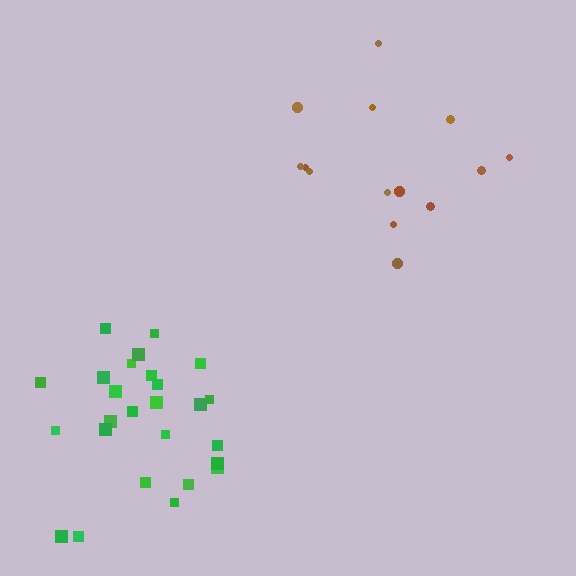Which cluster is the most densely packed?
Green.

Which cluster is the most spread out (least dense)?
Brown.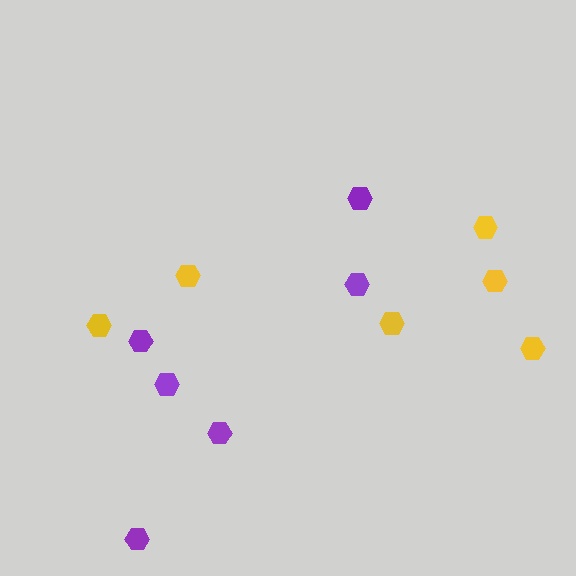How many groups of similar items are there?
There are 2 groups: one group of purple hexagons (6) and one group of yellow hexagons (6).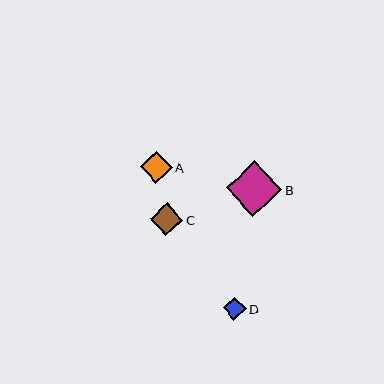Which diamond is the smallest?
Diamond D is the smallest with a size of approximately 23 pixels.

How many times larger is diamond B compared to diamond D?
Diamond B is approximately 2.5 times the size of diamond D.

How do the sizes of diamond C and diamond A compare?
Diamond C and diamond A are approximately the same size.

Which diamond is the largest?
Diamond B is the largest with a size of approximately 56 pixels.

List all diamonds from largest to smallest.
From largest to smallest: B, C, A, D.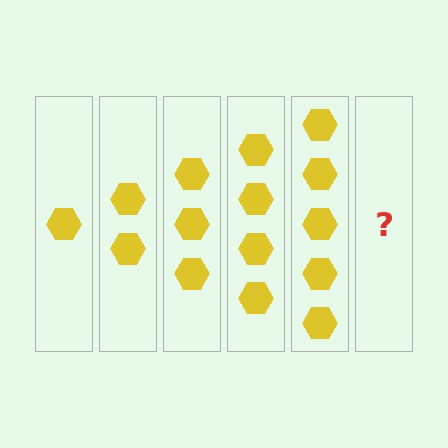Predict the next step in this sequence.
The next step is 6 hexagons.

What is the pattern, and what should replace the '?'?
The pattern is that each step adds one more hexagon. The '?' should be 6 hexagons.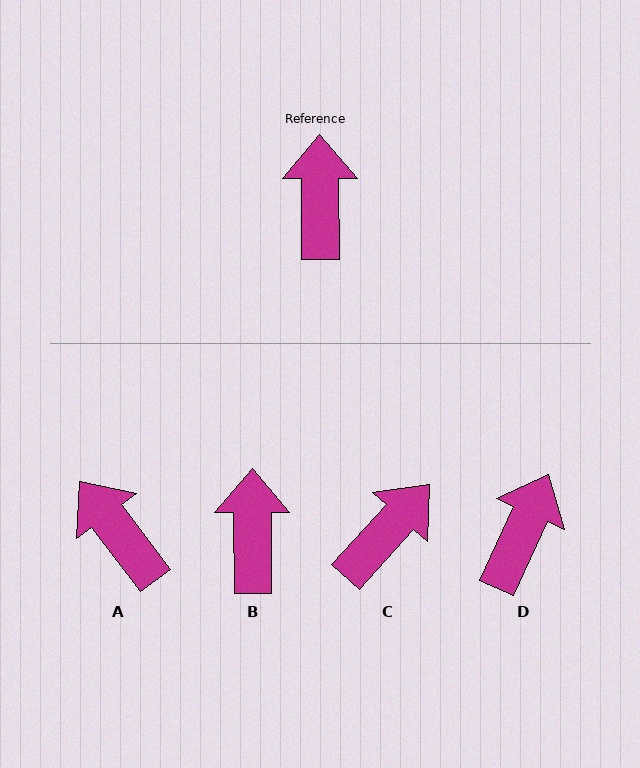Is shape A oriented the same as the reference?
No, it is off by about 37 degrees.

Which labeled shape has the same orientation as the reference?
B.